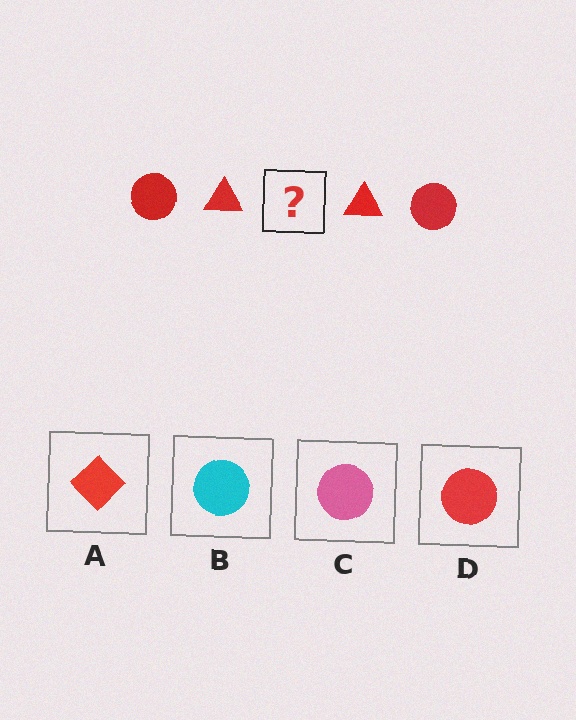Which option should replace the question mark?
Option D.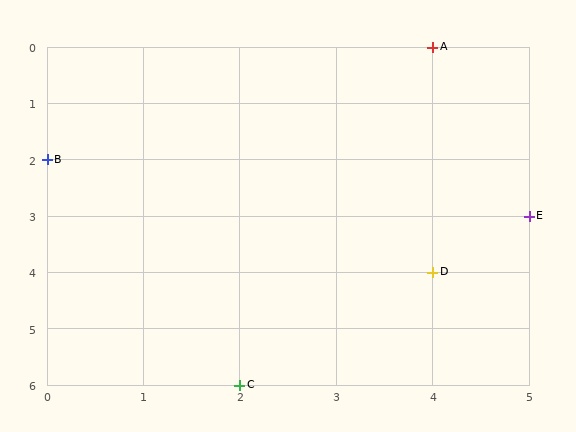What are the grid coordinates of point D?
Point D is at grid coordinates (4, 4).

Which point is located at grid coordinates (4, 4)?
Point D is at (4, 4).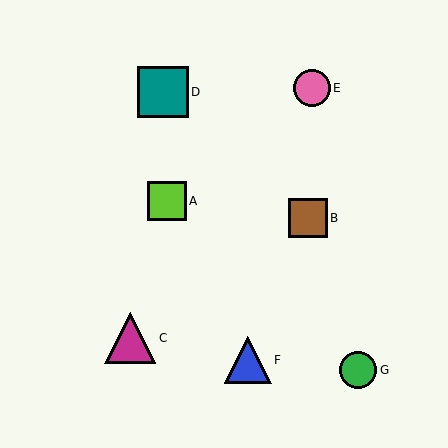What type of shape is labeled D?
Shape D is a teal square.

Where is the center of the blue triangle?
The center of the blue triangle is at (248, 360).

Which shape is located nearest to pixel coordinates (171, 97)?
The teal square (labeled D) at (163, 92) is nearest to that location.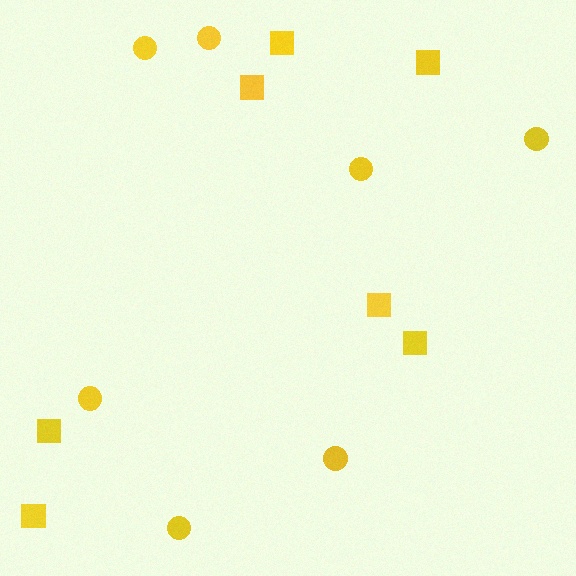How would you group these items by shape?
There are 2 groups: one group of circles (7) and one group of squares (7).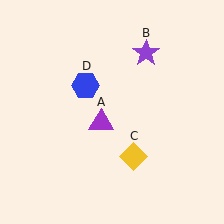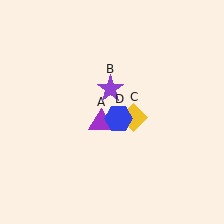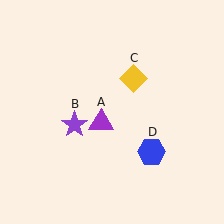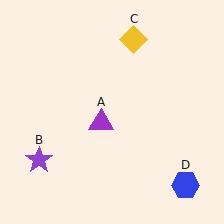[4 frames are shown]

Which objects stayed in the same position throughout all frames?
Purple triangle (object A) remained stationary.